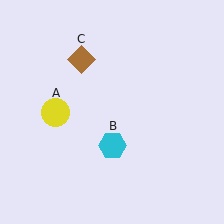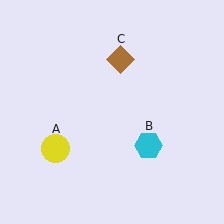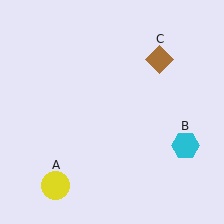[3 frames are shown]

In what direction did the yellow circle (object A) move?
The yellow circle (object A) moved down.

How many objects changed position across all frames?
3 objects changed position: yellow circle (object A), cyan hexagon (object B), brown diamond (object C).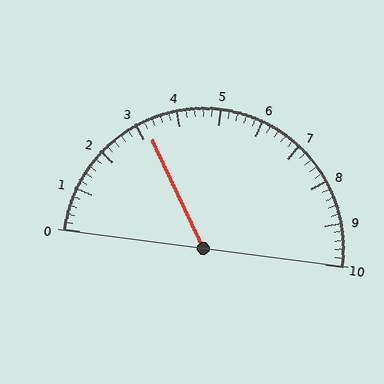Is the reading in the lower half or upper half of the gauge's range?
The reading is in the lower half of the range (0 to 10).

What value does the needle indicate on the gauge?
The needle indicates approximately 3.2.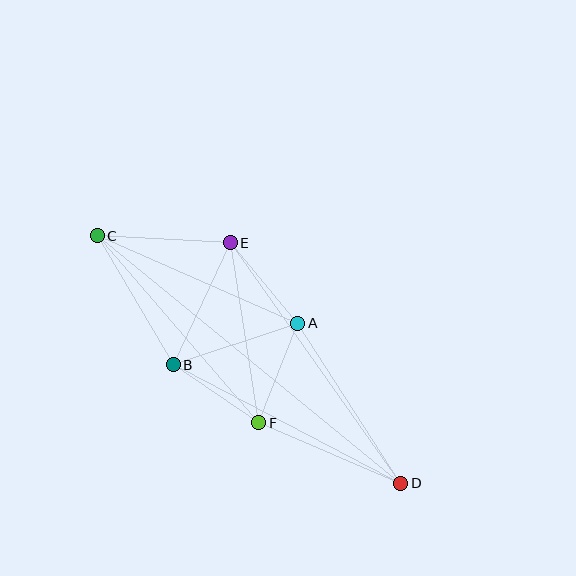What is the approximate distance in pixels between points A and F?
The distance between A and F is approximately 107 pixels.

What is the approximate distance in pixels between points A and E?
The distance between A and E is approximately 105 pixels.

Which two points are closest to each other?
Points B and F are closest to each other.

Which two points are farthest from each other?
Points C and D are farthest from each other.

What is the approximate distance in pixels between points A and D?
The distance between A and D is approximately 190 pixels.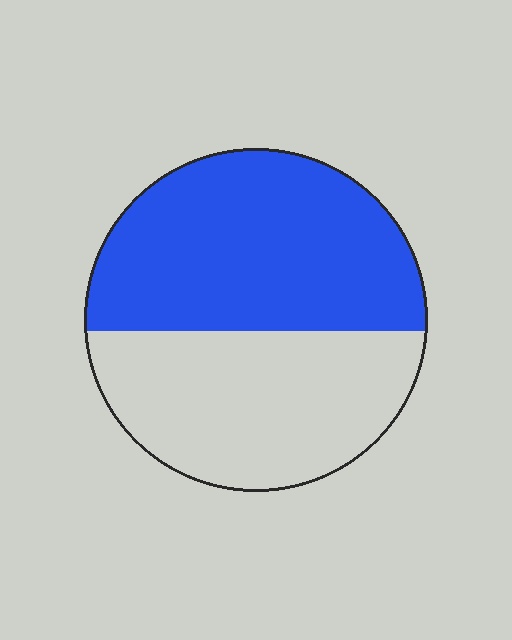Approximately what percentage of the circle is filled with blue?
Approximately 55%.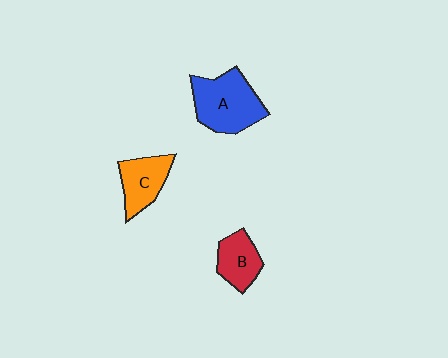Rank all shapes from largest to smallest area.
From largest to smallest: A (blue), C (orange), B (red).